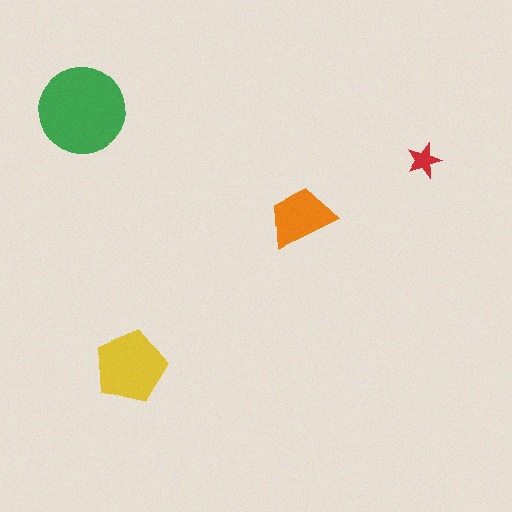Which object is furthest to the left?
The green circle is leftmost.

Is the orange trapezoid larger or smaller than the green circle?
Smaller.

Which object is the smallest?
The red star.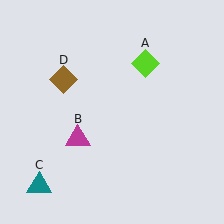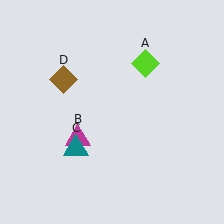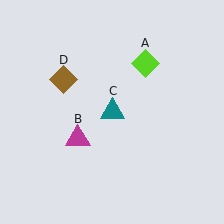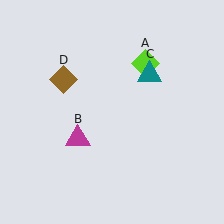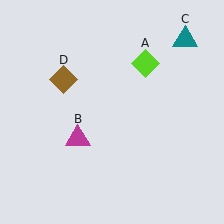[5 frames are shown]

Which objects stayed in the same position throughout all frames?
Lime diamond (object A) and magenta triangle (object B) and brown diamond (object D) remained stationary.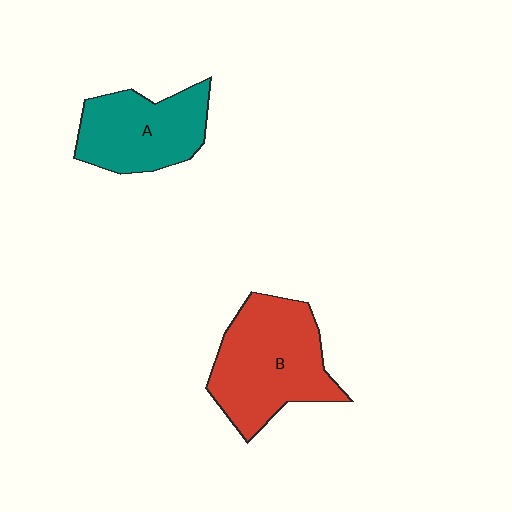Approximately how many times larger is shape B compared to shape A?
Approximately 1.3 times.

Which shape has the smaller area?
Shape A (teal).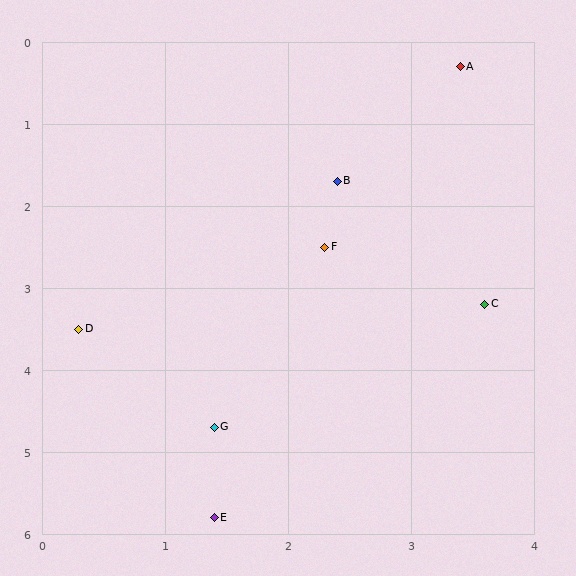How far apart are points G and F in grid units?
Points G and F are about 2.4 grid units apart.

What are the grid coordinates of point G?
Point G is at approximately (1.4, 4.7).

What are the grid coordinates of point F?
Point F is at approximately (2.3, 2.5).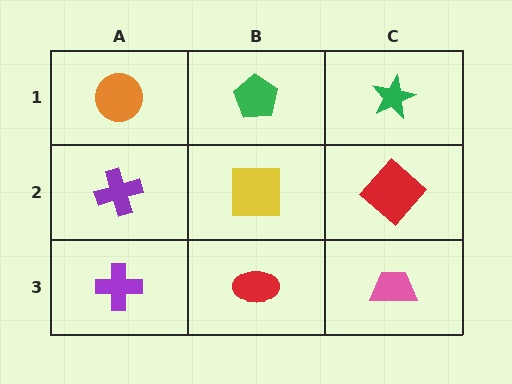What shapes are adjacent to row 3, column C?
A red diamond (row 2, column C), a red ellipse (row 3, column B).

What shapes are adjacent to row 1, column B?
A yellow square (row 2, column B), an orange circle (row 1, column A), a green star (row 1, column C).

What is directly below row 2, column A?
A purple cross.